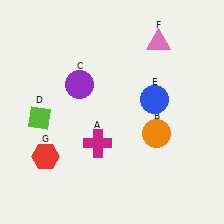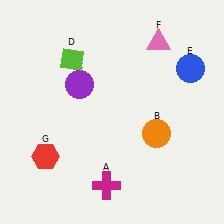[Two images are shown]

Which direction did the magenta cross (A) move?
The magenta cross (A) moved down.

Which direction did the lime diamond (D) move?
The lime diamond (D) moved up.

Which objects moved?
The objects that moved are: the magenta cross (A), the lime diamond (D), the blue circle (E).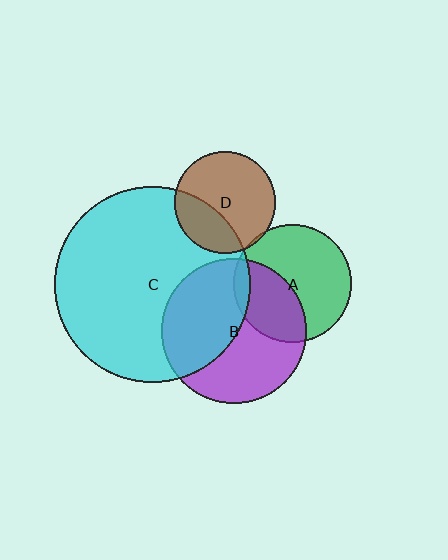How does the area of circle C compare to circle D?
Approximately 3.7 times.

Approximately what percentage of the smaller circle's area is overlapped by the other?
Approximately 5%.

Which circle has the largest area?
Circle C (cyan).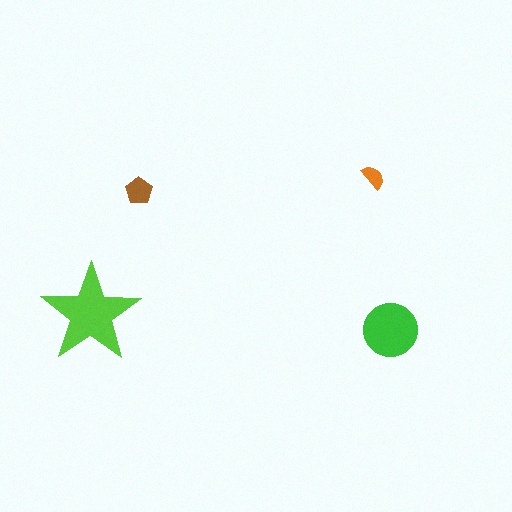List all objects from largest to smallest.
The lime star, the green circle, the brown pentagon, the orange semicircle.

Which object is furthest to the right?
The green circle is rightmost.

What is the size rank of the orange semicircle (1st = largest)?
4th.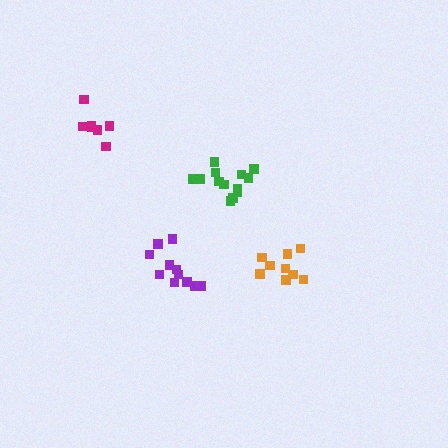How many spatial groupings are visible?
There are 4 spatial groupings.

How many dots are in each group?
Group 1: 7 dots, Group 2: 11 dots, Group 3: 9 dots, Group 4: 13 dots (40 total).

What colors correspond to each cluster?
The clusters are colored: magenta, purple, orange, green.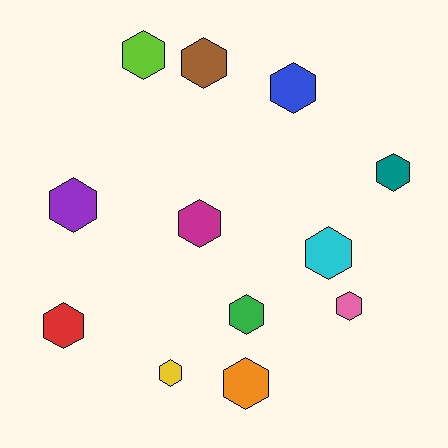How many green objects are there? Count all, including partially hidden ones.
There is 1 green object.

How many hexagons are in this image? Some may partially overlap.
There are 12 hexagons.